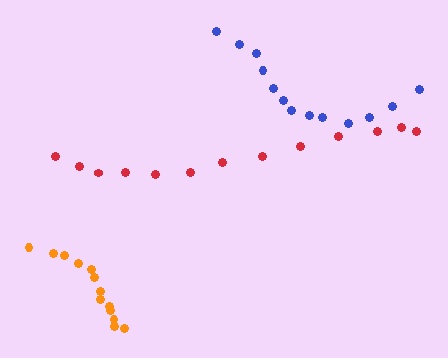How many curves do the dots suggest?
There are 3 distinct paths.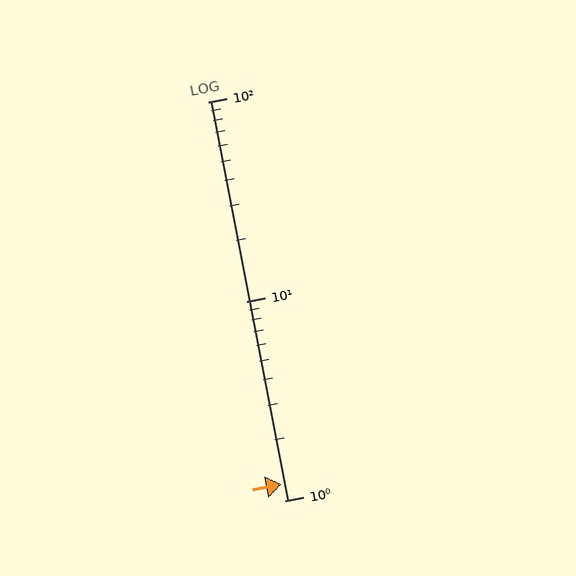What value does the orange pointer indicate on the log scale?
The pointer indicates approximately 1.2.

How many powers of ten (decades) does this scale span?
The scale spans 2 decades, from 1 to 100.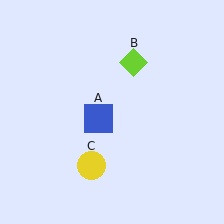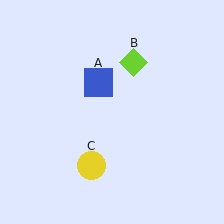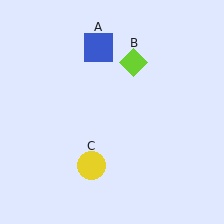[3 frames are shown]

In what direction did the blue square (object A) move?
The blue square (object A) moved up.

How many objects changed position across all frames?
1 object changed position: blue square (object A).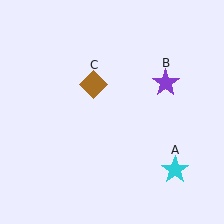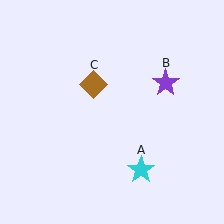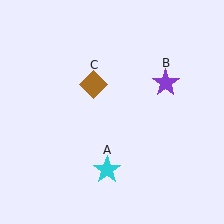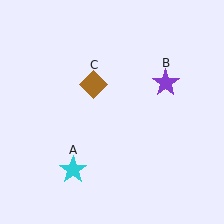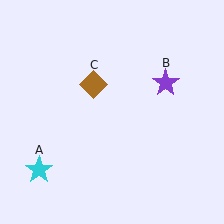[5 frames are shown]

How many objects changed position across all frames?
1 object changed position: cyan star (object A).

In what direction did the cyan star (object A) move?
The cyan star (object A) moved left.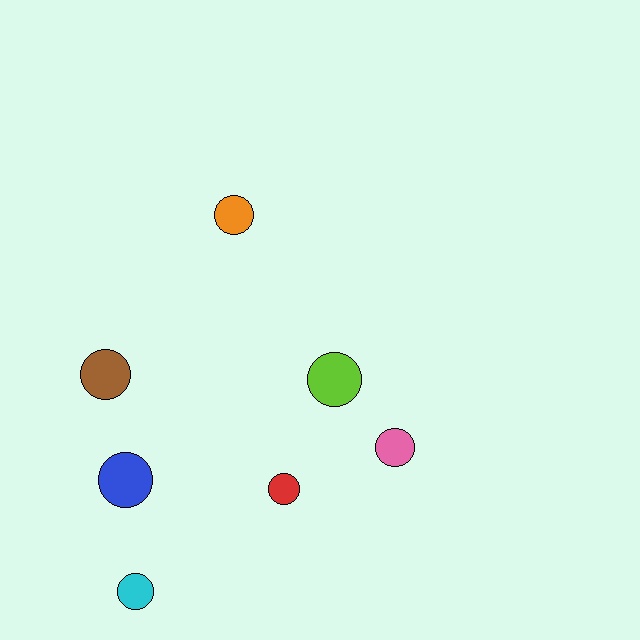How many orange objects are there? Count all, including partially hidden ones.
There is 1 orange object.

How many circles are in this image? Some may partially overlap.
There are 7 circles.